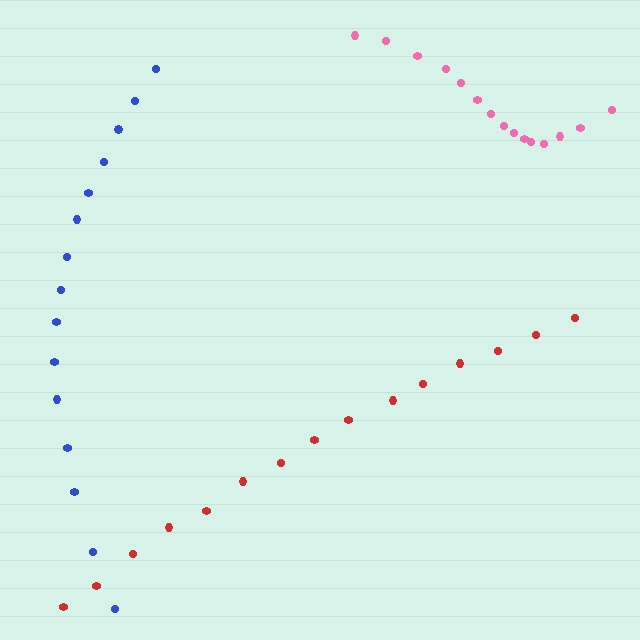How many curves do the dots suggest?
There are 3 distinct paths.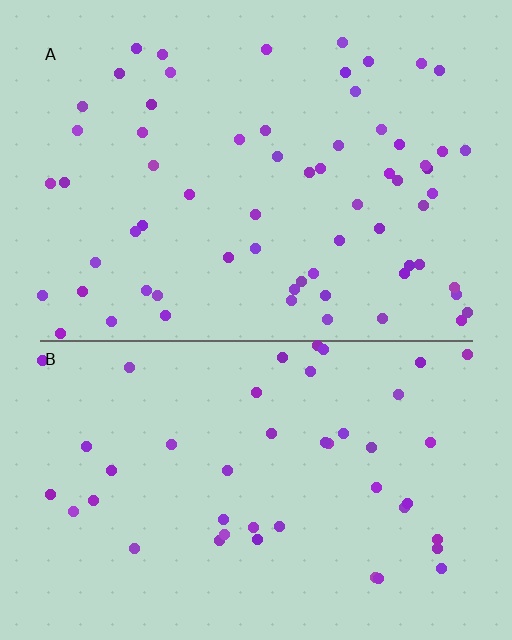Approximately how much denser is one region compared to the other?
Approximately 1.5× — region A over region B.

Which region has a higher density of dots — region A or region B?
A (the top).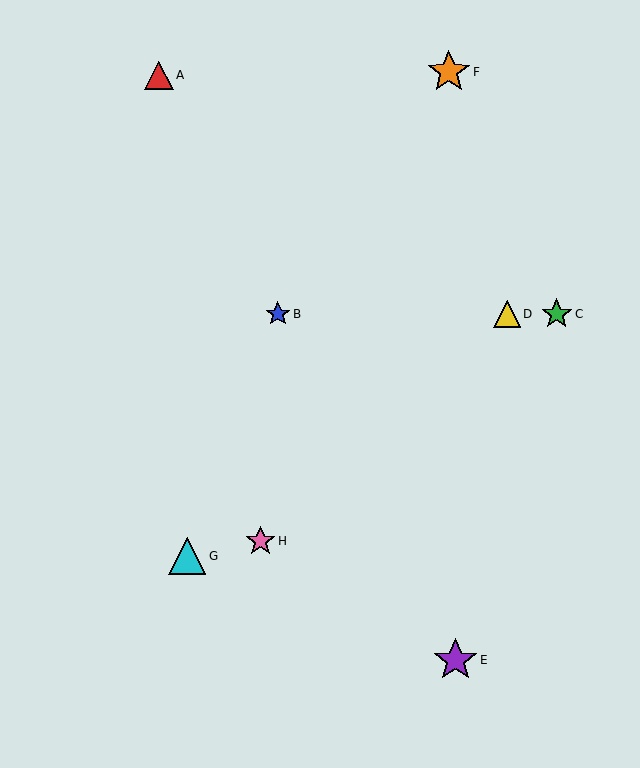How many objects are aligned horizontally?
3 objects (B, C, D) are aligned horizontally.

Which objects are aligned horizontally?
Objects B, C, D are aligned horizontally.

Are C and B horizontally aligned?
Yes, both are at y≈314.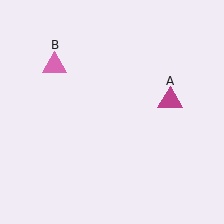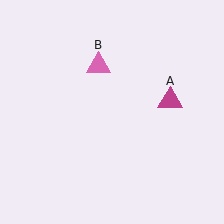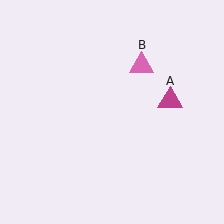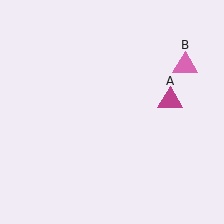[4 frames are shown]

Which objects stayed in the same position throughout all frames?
Magenta triangle (object A) remained stationary.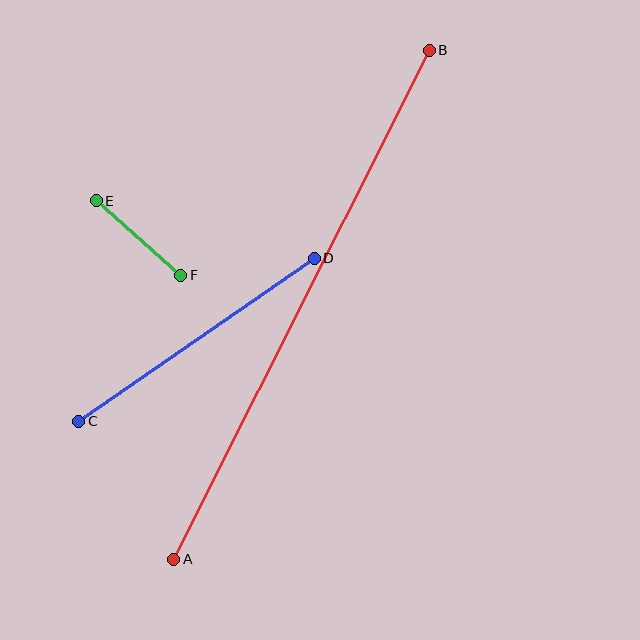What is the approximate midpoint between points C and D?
The midpoint is at approximately (196, 340) pixels.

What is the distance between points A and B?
The distance is approximately 569 pixels.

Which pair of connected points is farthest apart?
Points A and B are farthest apart.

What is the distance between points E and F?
The distance is approximately 113 pixels.